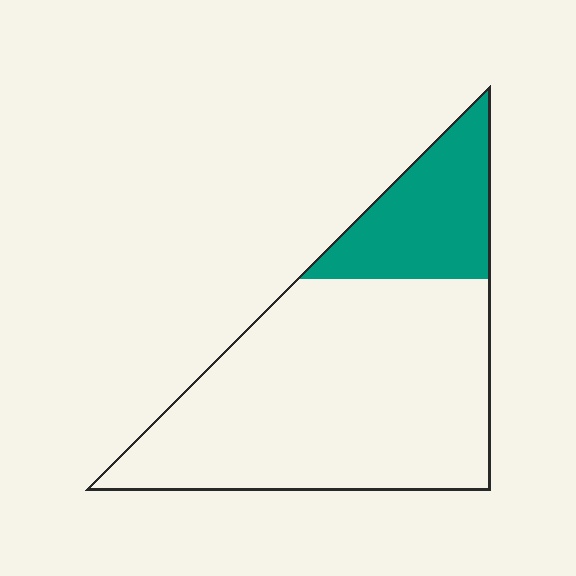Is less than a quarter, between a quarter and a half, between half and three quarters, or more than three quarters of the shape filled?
Less than a quarter.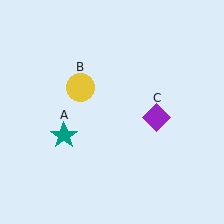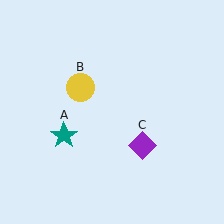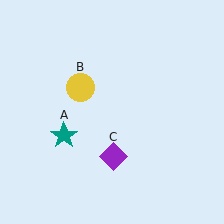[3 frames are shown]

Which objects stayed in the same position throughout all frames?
Teal star (object A) and yellow circle (object B) remained stationary.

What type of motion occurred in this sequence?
The purple diamond (object C) rotated clockwise around the center of the scene.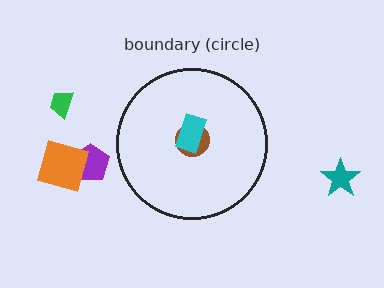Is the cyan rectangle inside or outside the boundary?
Inside.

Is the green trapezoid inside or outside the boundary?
Outside.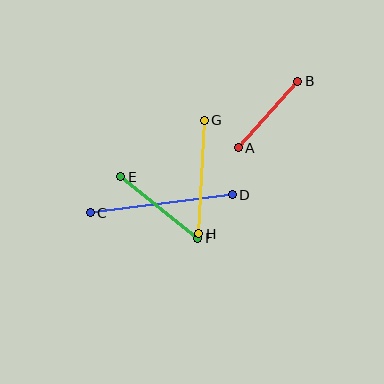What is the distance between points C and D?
The distance is approximately 143 pixels.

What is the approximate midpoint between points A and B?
The midpoint is at approximately (268, 114) pixels.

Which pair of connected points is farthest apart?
Points C and D are farthest apart.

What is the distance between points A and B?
The distance is approximately 89 pixels.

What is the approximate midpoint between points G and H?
The midpoint is at approximately (201, 177) pixels.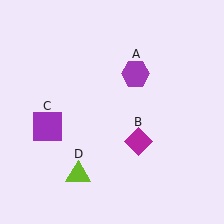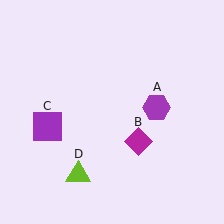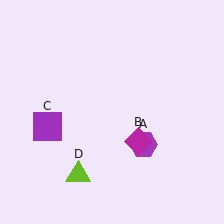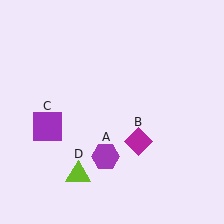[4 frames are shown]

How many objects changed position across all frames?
1 object changed position: purple hexagon (object A).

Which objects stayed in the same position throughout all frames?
Magenta diamond (object B) and purple square (object C) and lime triangle (object D) remained stationary.